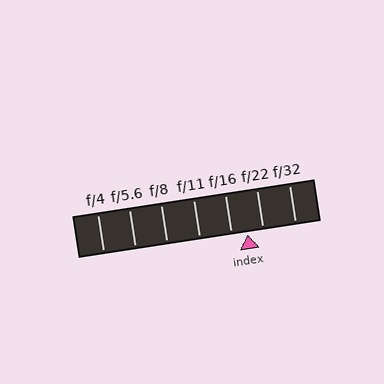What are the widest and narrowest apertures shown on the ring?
The widest aperture shown is f/4 and the narrowest is f/32.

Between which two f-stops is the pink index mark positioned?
The index mark is between f/16 and f/22.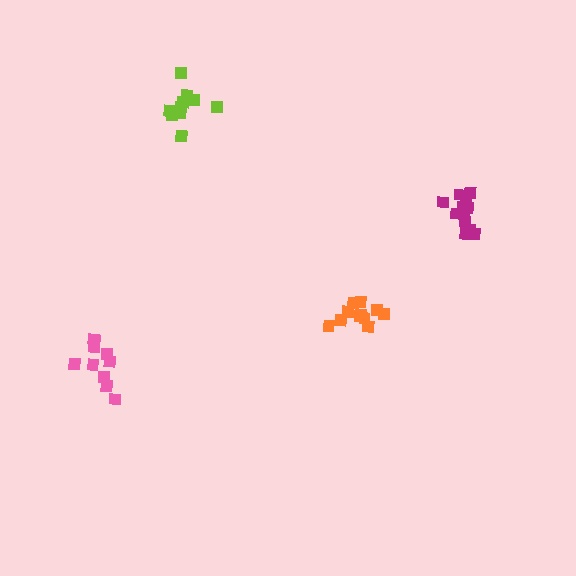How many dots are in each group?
Group 1: 10 dots, Group 2: 12 dots, Group 3: 10 dots, Group 4: 12 dots (44 total).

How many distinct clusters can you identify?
There are 4 distinct clusters.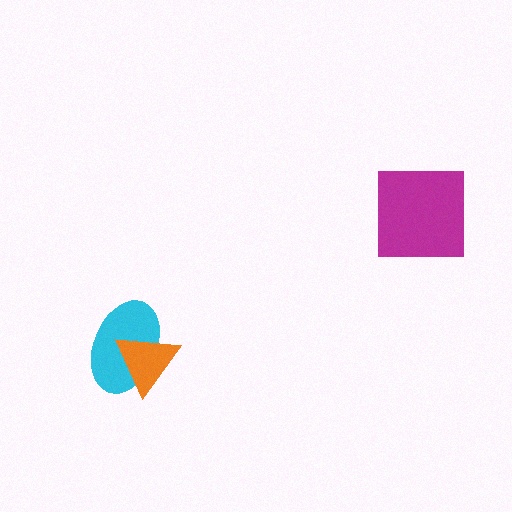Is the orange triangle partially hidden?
No, no other shape covers it.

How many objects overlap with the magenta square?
0 objects overlap with the magenta square.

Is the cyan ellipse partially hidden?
Yes, it is partially covered by another shape.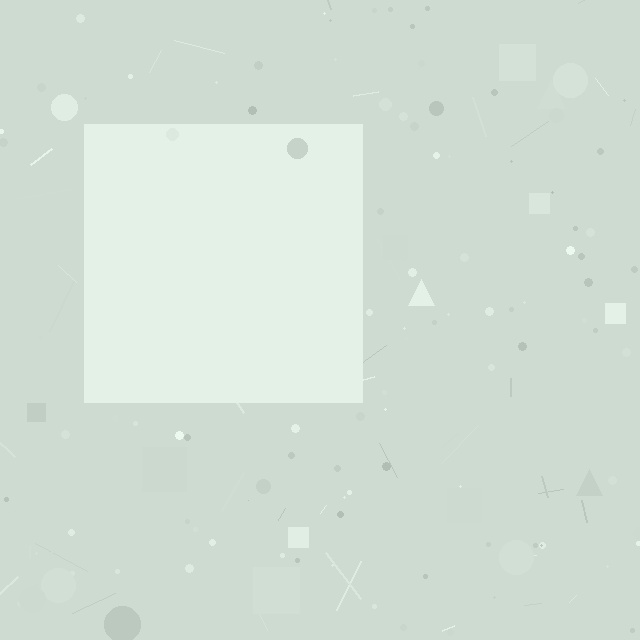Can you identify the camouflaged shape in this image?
The camouflaged shape is a square.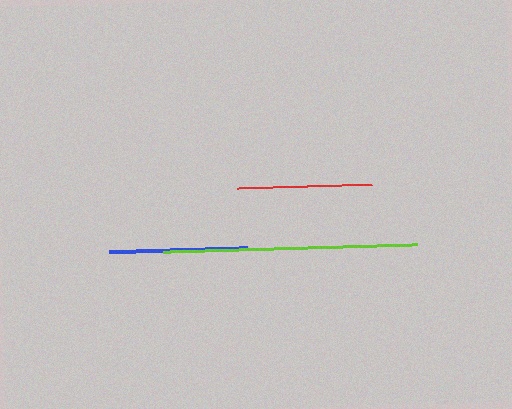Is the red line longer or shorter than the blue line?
The blue line is longer than the red line.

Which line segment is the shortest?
The red line is the shortest at approximately 136 pixels.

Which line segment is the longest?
The lime line is the longest at approximately 255 pixels.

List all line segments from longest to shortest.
From longest to shortest: lime, blue, red.